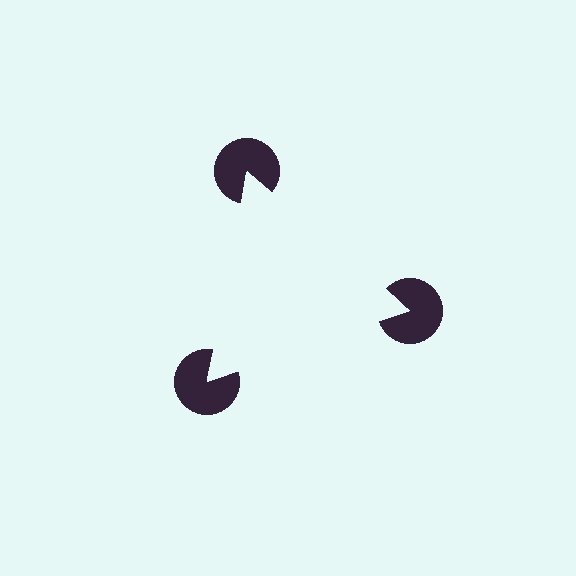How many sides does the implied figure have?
3 sides.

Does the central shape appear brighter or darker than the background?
It typically appears slightly brighter than the background, even though no actual brightness change is drawn.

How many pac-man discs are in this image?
There are 3 — one at each vertex of the illusory triangle.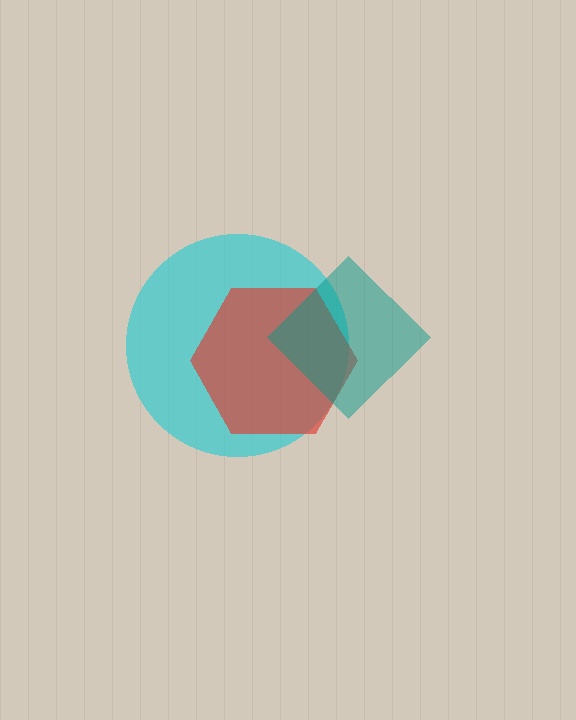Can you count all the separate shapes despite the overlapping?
Yes, there are 3 separate shapes.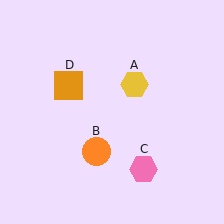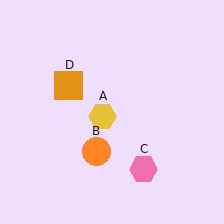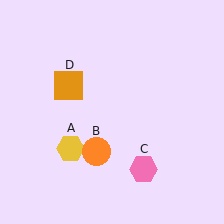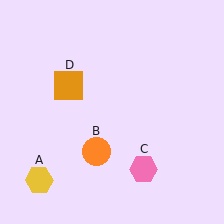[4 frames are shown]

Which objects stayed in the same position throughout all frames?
Orange circle (object B) and pink hexagon (object C) and orange square (object D) remained stationary.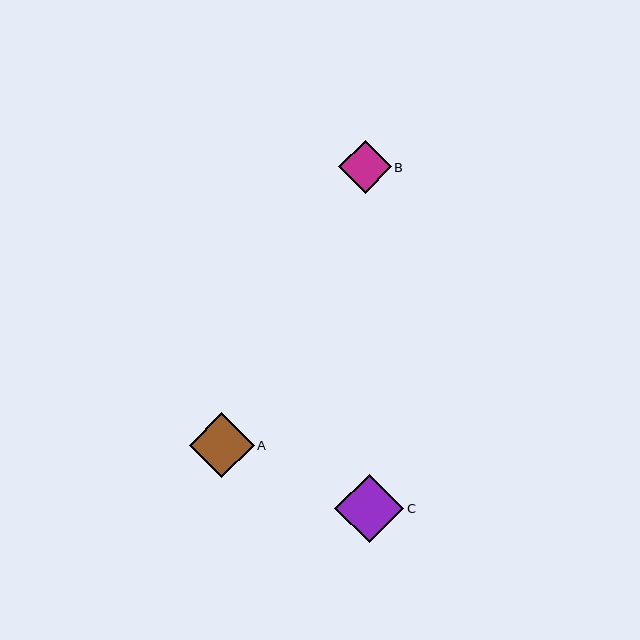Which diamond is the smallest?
Diamond B is the smallest with a size of approximately 52 pixels.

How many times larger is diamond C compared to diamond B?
Diamond C is approximately 1.3 times the size of diamond B.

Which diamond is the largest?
Diamond C is the largest with a size of approximately 69 pixels.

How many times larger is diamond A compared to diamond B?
Diamond A is approximately 1.2 times the size of diamond B.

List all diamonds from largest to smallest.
From largest to smallest: C, A, B.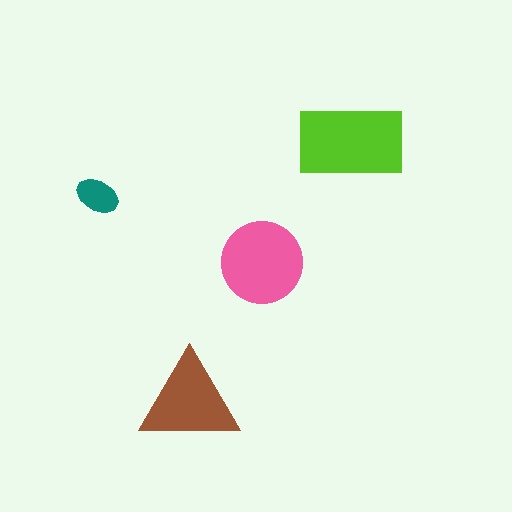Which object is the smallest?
The teal ellipse.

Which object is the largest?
The lime rectangle.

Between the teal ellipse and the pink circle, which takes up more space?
The pink circle.